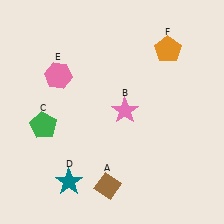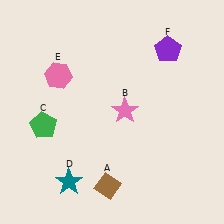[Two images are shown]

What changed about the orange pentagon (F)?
In Image 1, F is orange. In Image 2, it changed to purple.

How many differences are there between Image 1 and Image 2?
There is 1 difference between the two images.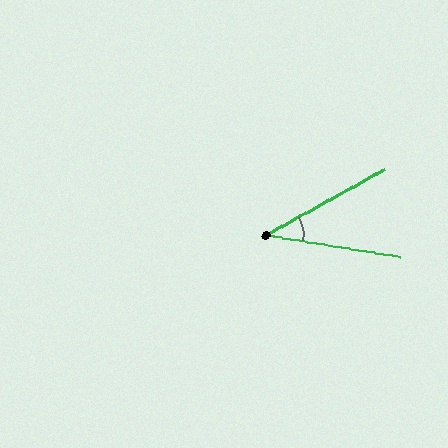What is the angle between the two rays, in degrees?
Approximately 38 degrees.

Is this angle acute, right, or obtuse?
It is acute.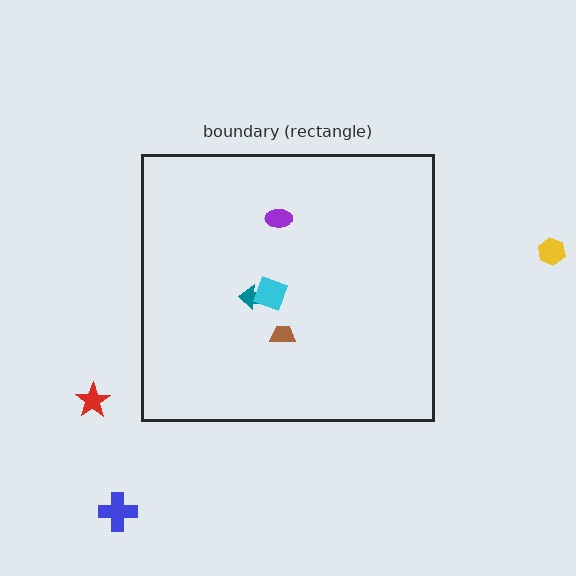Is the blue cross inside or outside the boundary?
Outside.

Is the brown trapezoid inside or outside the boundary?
Inside.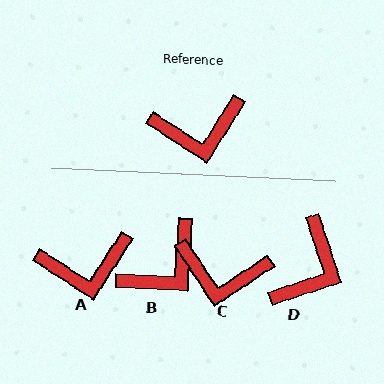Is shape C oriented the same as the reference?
No, it is off by about 24 degrees.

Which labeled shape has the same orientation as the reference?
A.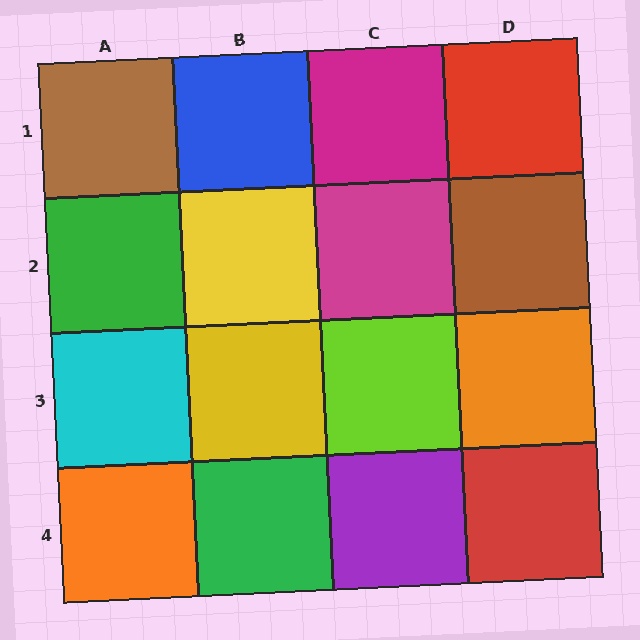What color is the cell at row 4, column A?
Orange.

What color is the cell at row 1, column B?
Blue.